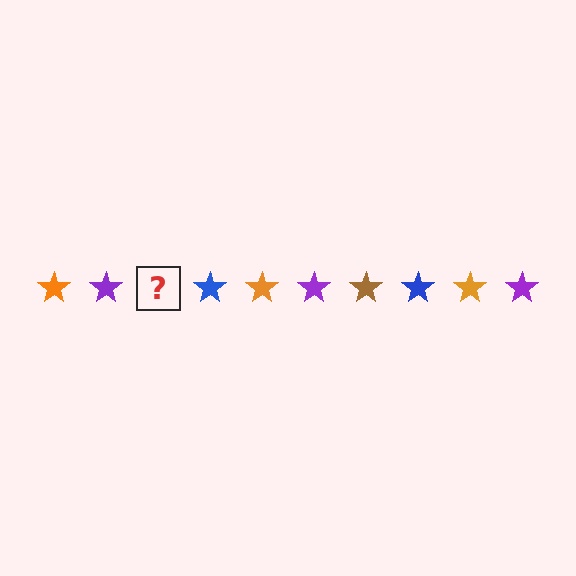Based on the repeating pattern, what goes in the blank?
The blank should be a brown star.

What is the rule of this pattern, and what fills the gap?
The rule is that the pattern cycles through orange, purple, brown, blue stars. The gap should be filled with a brown star.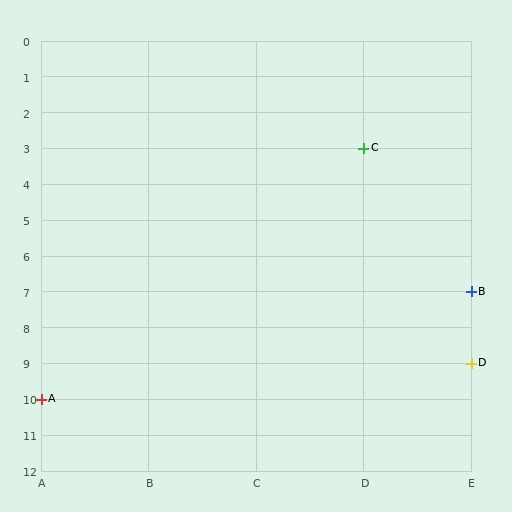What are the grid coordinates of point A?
Point A is at grid coordinates (A, 10).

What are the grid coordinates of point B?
Point B is at grid coordinates (E, 7).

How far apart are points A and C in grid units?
Points A and C are 3 columns and 7 rows apart (about 7.6 grid units diagonally).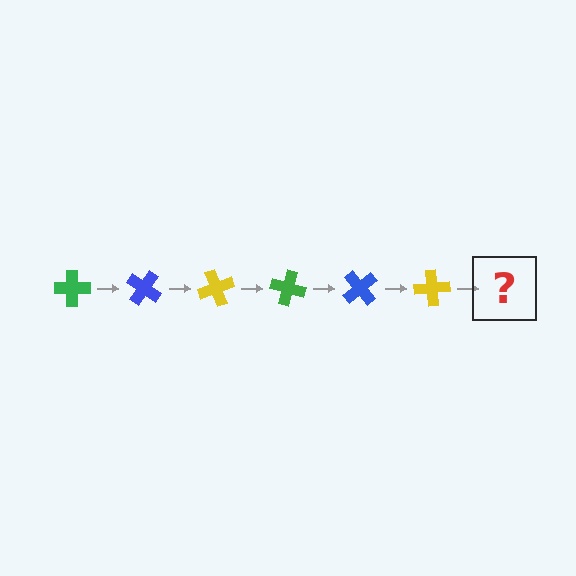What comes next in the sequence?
The next element should be a green cross, rotated 210 degrees from the start.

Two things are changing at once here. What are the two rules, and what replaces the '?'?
The two rules are that it rotates 35 degrees each step and the color cycles through green, blue, and yellow. The '?' should be a green cross, rotated 210 degrees from the start.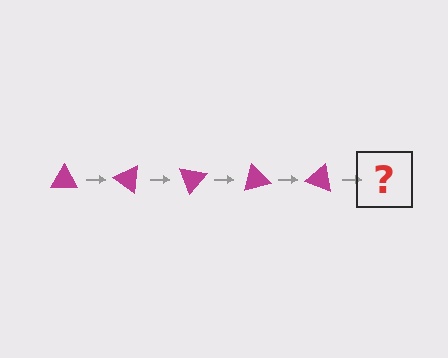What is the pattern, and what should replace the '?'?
The pattern is that the triangle rotates 35 degrees each step. The '?' should be a magenta triangle rotated 175 degrees.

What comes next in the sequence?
The next element should be a magenta triangle rotated 175 degrees.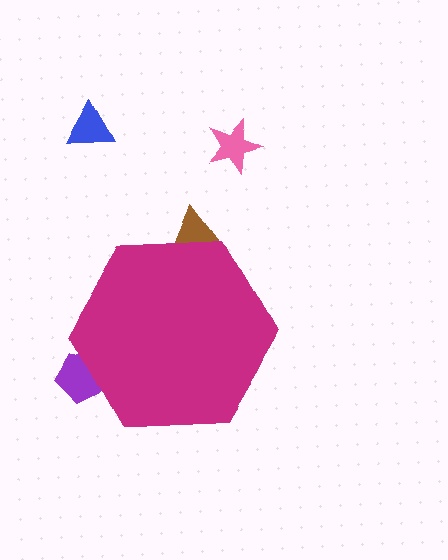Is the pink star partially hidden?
No, the pink star is fully visible.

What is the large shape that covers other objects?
A magenta hexagon.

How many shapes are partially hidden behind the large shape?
2 shapes are partially hidden.